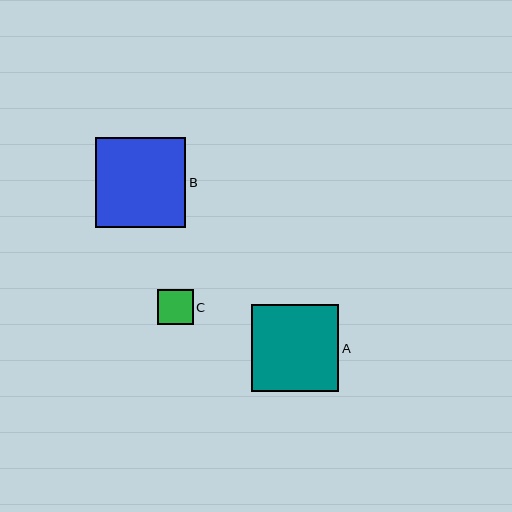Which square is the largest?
Square B is the largest with a size of approximately 90 pixels.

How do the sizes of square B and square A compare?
Square B and square A are approximately the same size.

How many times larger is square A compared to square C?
Square A is approximately 2.5 times the size of square C.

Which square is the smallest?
Square C is the smallest with a size of approximately 35 pixels.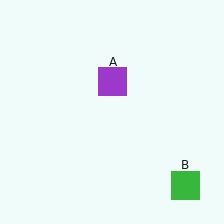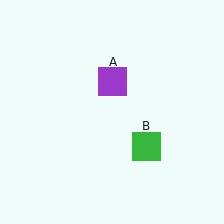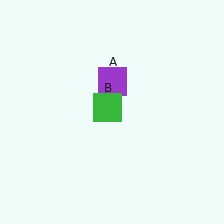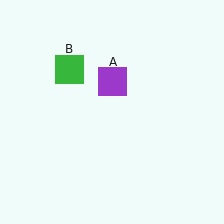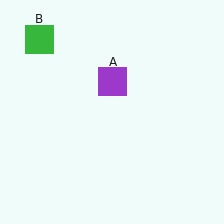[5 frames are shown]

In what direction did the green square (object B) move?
The green square (object B) moved up and to the left.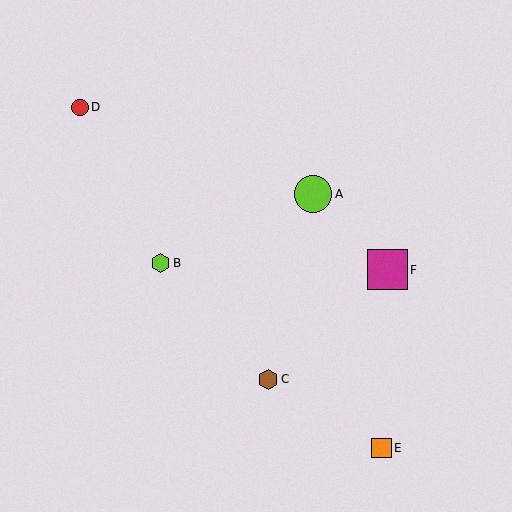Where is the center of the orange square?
The center of the orange square is at (381, 448).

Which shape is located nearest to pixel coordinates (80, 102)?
The red circle (labeled D) at (80, 108) is nearest to that location.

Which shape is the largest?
The magenta square (labeled F) is the largest.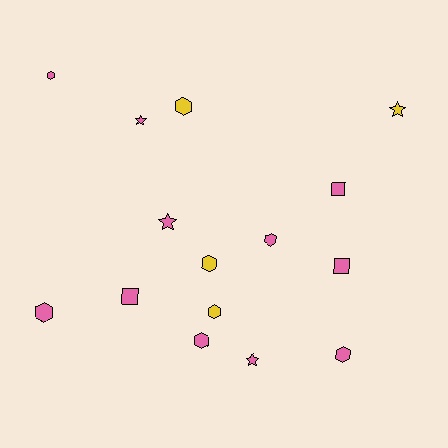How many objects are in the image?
There are 15 objects.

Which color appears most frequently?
Pink, with 11 objects.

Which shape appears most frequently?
Hexagon, with 8 objects.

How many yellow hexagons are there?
There are 3 yellow hexagons.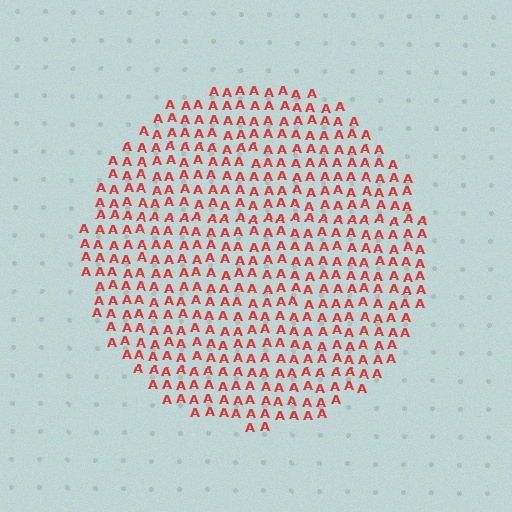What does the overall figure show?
The overall figure shows a circle.